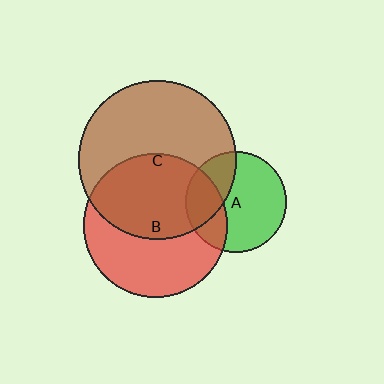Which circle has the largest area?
Circle C (brown).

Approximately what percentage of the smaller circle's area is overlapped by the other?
Approximately 50%.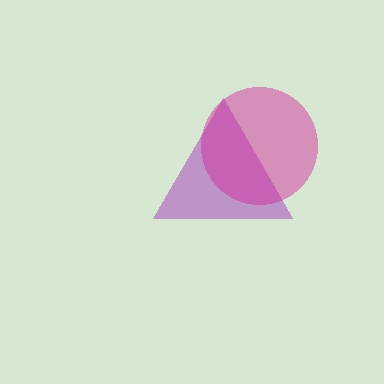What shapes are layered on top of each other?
The layered shapes are: a purple triangle, a magenta circle.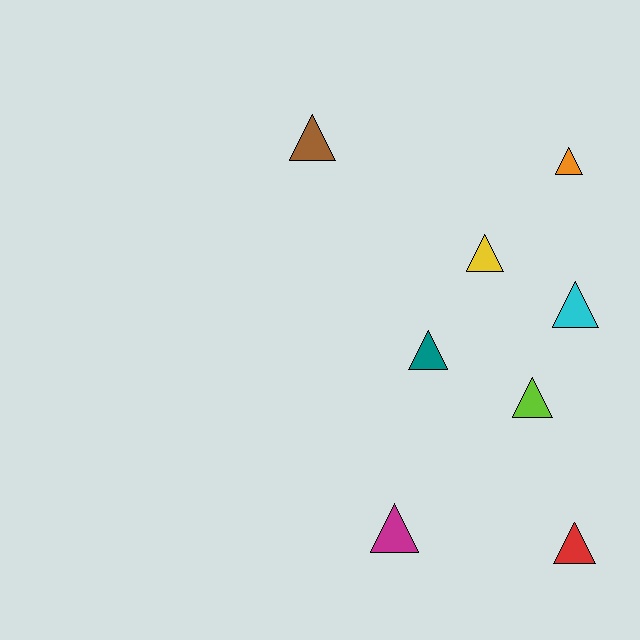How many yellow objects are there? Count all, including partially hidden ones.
There is 1 yellow object.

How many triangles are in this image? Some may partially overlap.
There are 8 triangles.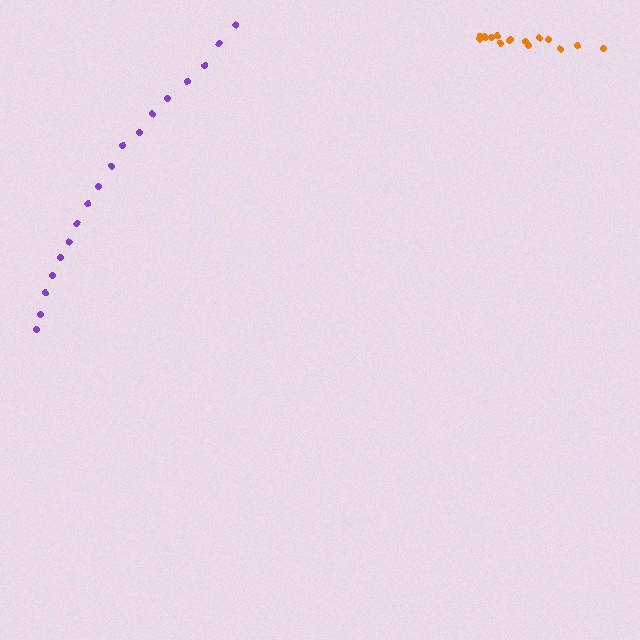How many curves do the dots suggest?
There are 2 distinct paths.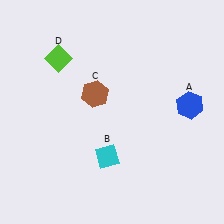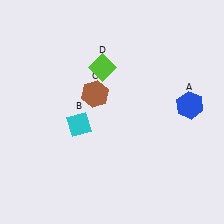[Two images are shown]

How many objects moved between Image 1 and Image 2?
2 objects moved between the two images.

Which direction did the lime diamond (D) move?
The lime diamond (D) moved right.